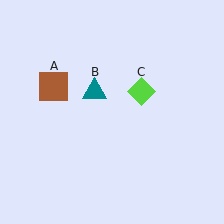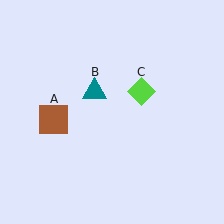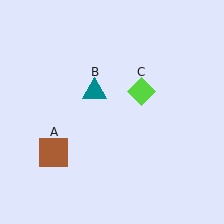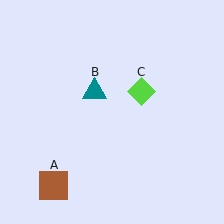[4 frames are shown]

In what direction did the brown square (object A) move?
The brown square (object A) moved down.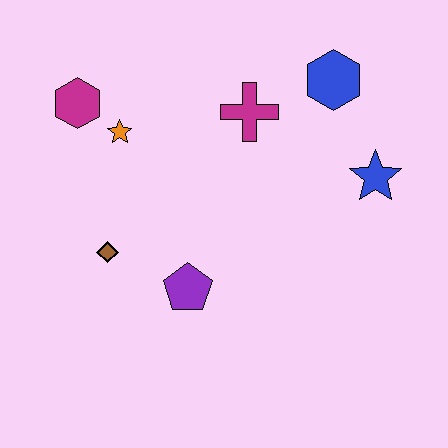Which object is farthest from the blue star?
The magenta hexagon is farthest from the blue star.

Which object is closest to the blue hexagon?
The magenta cross is closest to the blue hexagon.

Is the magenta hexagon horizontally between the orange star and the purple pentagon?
No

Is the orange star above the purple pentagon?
Yes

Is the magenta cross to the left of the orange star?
No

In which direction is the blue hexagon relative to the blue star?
The blue hexagon is above the blue star.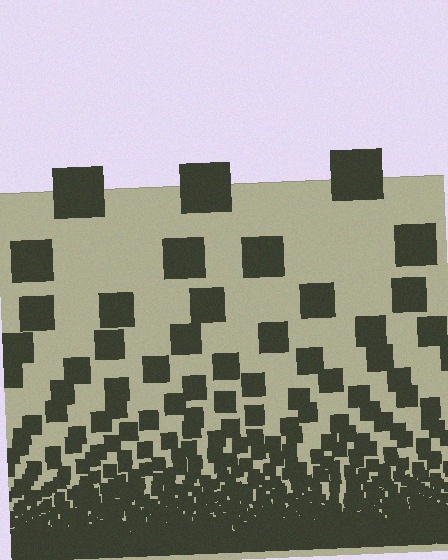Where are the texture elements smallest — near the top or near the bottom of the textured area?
Near the bottom.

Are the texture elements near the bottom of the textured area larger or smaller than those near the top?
Smaller. The gradient is inverted — elements near the bottom are smaller and denser.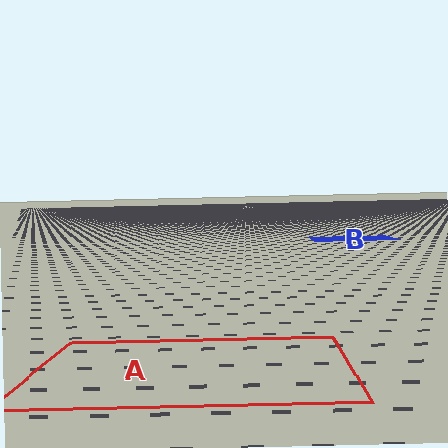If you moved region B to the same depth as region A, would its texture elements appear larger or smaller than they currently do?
They would appear larger. At a closer depth, the same texture elements are projected at a bigger on-screen size.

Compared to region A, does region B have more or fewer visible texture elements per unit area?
Region B has more texture elements per unit area — they are packed more densely because it is farther away.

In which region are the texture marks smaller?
The texture marks are smaller in region B, because it is farther away.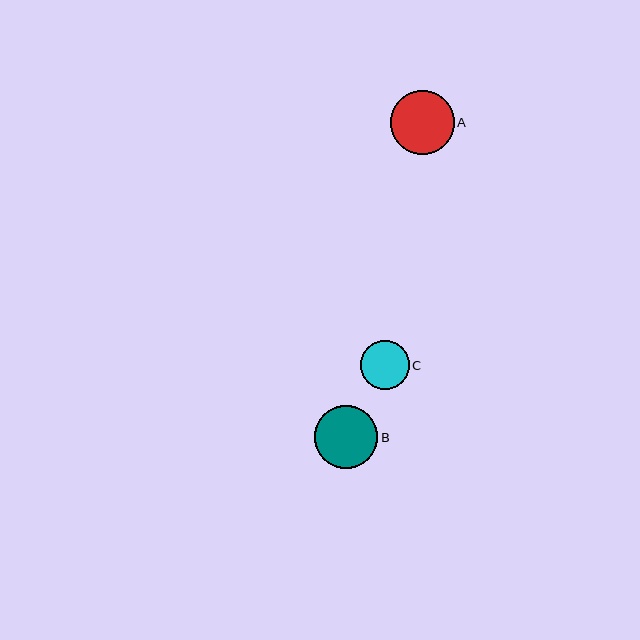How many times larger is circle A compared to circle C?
Circle A is approximately 1.3 times the size of circle C.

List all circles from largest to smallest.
From largest to smallest: A, B, C.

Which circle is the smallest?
Circle C is the smallest with a size of approximately 49 pixels.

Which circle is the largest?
Circle A is the largest with a size of approximately 64 pixels.